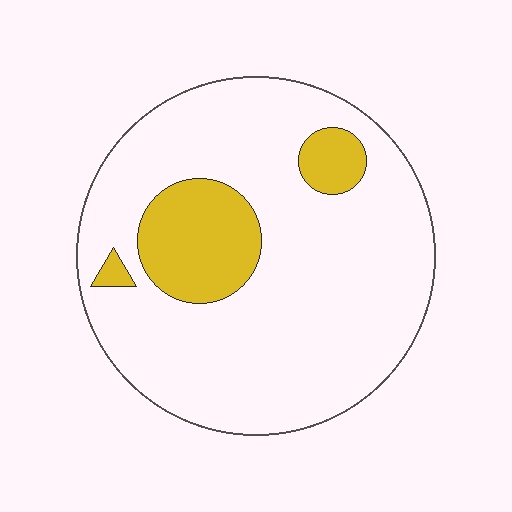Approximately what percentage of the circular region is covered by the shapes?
Approximately 15%.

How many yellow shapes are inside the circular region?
3.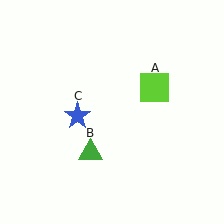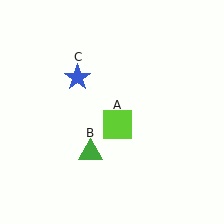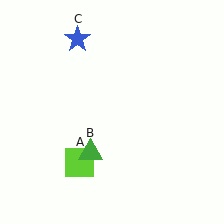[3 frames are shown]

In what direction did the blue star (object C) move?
The blue star (object C) moved up.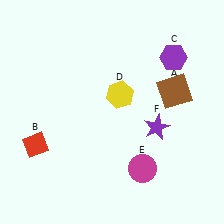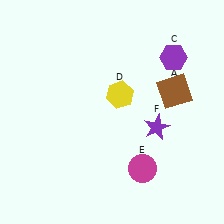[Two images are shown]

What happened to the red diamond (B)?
The red diamond (B) was removed in Image 2. It was in the bottom-left area of Image 1.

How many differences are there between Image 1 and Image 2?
There is 1 difference between the two images.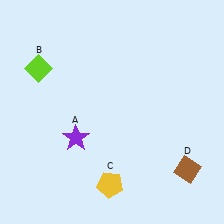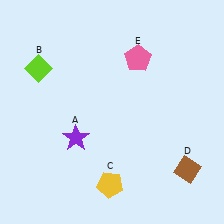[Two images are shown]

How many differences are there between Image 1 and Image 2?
There is 1 difference between the two images.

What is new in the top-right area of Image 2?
A pink pentagon (E) was added in the top-right area of Image 2.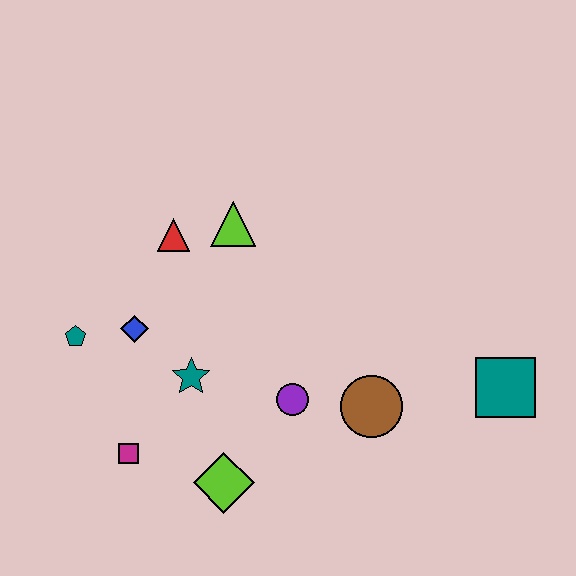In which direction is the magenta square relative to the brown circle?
The magenta square is to the left of the brown circle.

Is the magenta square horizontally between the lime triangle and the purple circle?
No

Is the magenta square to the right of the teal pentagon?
Yes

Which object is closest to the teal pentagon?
The blue diamond is closest to the teal pentagon.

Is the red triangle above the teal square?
Yes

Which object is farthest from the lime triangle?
The teal square is farthest from the lime triangle.